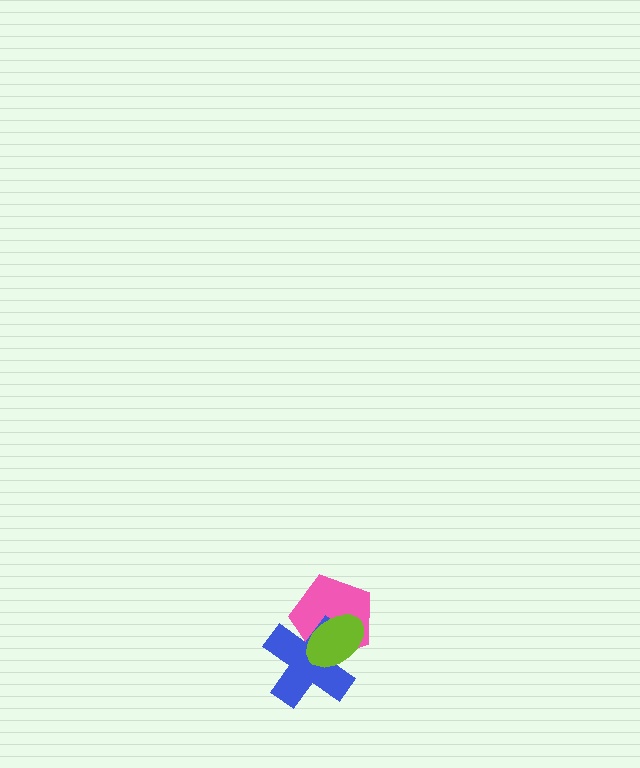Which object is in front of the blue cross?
The lime ellipse is in front of the blue cross.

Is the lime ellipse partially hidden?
No, no other shape covers it.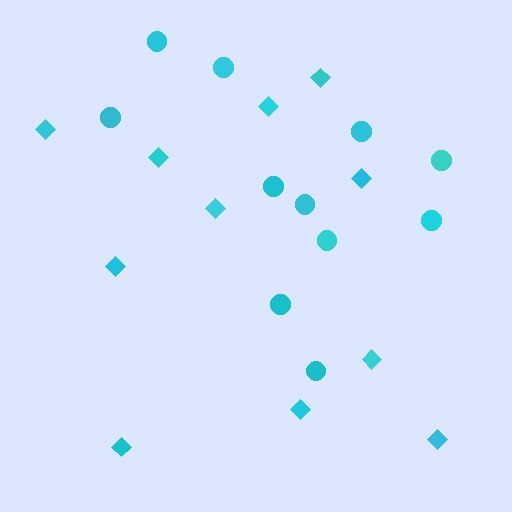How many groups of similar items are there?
There are 2 groups: one group of diamonds (11) and one group of circles (11).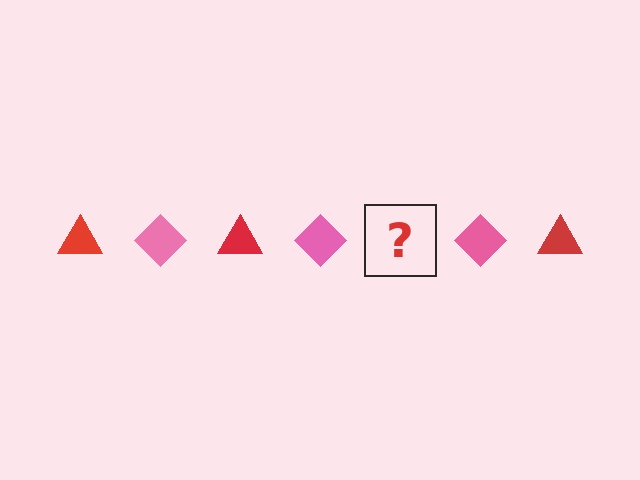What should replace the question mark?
The question mark should be replaced with a red triangle.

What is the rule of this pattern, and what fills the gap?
The rule is that the pattern alternates between red triangle and pink diamond. The gap should be filled with a red triangle.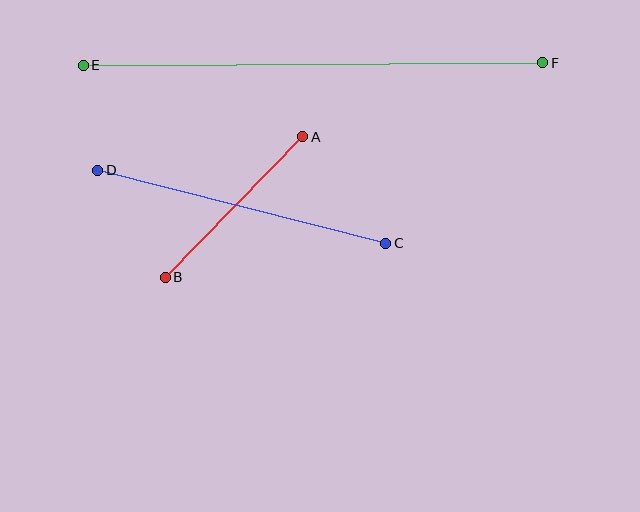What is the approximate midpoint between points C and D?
The midpoint is at approximately (242, 207) pixels.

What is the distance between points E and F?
The distance is approximately 459 pixels.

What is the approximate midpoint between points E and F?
The midpoint is at approximately (313, 64) pixels.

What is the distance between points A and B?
The distance is approximately 197 pixels.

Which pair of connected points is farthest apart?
Points E and F are farthest apart.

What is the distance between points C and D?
The distance is approximately 297 pixels.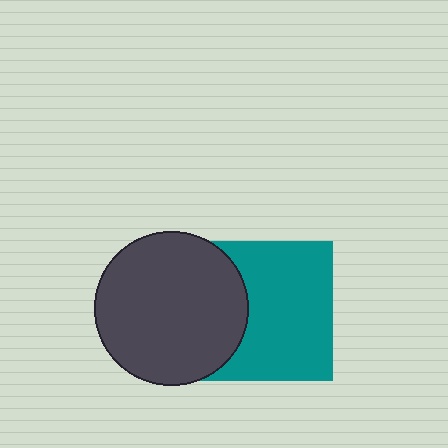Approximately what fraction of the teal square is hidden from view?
Roughly 31% of the teal square is hidden behind the dark gray circle.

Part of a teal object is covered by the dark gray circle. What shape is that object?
It is a square.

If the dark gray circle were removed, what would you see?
You would see the complete teal square.